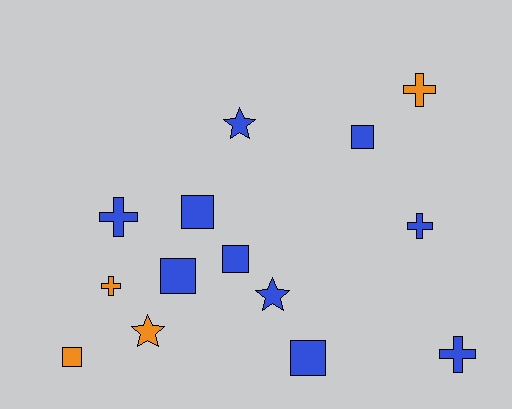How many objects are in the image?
There are 14 objects.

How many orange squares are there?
There is 1 orange square.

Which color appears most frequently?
Blue, with 10 objects.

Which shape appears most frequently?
Square, with 6 objects.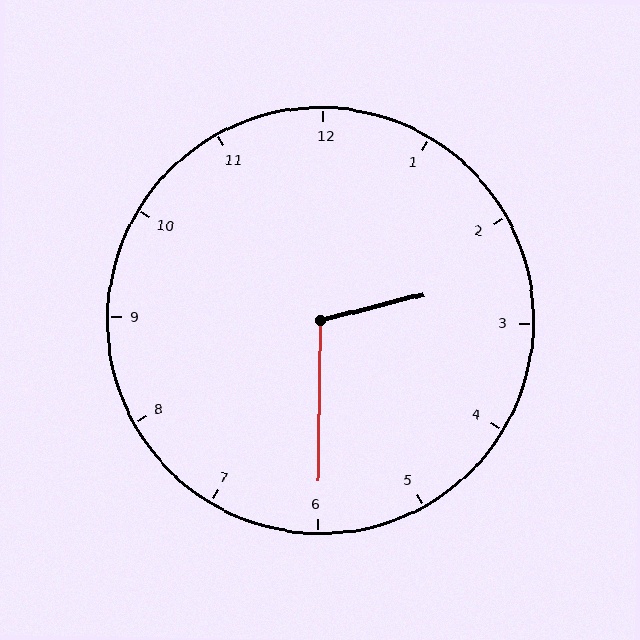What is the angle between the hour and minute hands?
Approximately 105 degrees.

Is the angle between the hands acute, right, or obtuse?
It is obtuse.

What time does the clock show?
2:30.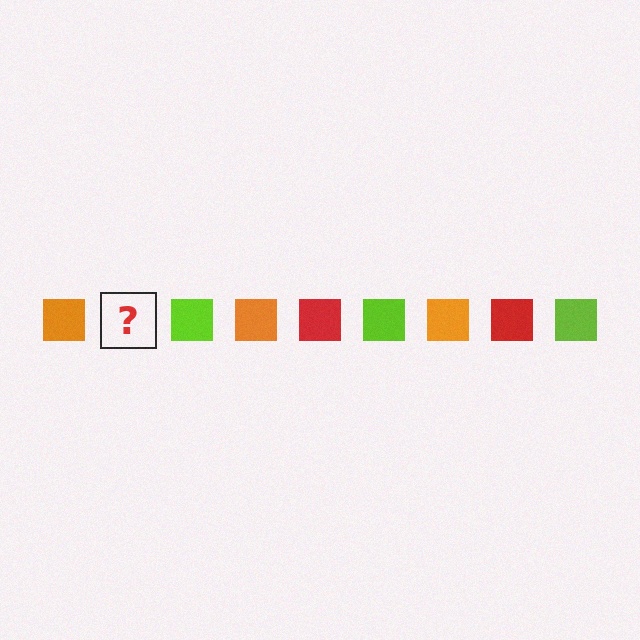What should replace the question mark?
The question mark should be replaced with a red square.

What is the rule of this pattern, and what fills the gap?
The rule is that the pattern cycles through orange, red, lime squares. The gap should be filled with a red square.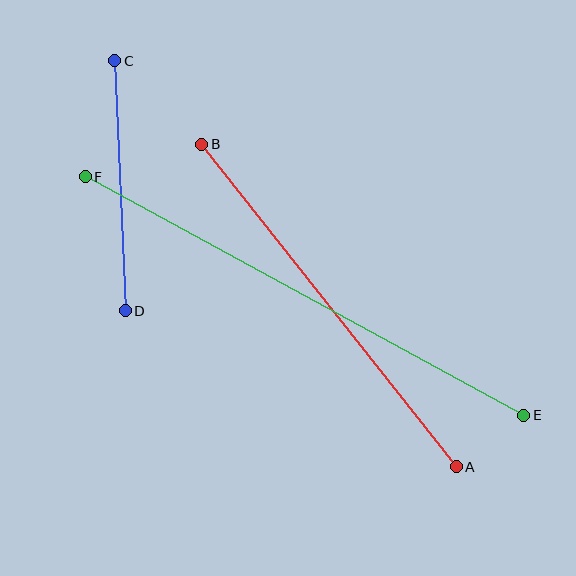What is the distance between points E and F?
The distance is approximately 499 pixels.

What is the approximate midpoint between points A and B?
The midpoint is at approximately (329, 306) pixels.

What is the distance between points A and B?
The distance is approximately 411 pixels.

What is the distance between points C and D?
The distance is approximately 250 pixels.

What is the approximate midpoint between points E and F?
The midpoint is at approximately (304, 296) pixels.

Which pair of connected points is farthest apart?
Points E and F are farthest apart.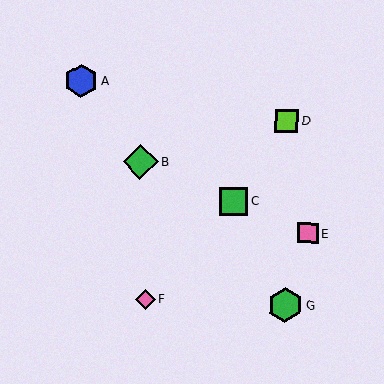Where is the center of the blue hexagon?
The center of the blue hexagon is at (81, 81).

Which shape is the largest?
The green diamond (labeled B) is the largest.